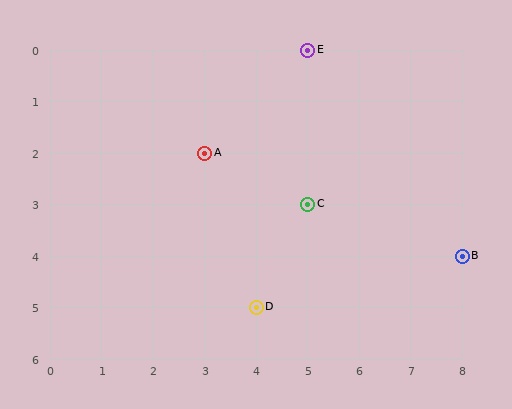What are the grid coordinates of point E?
Point E is at grid coordinates (5, 0).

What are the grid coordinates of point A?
Point A is at grid coordinates (3, 2).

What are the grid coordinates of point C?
Point C is at grid coordinates (5, 3).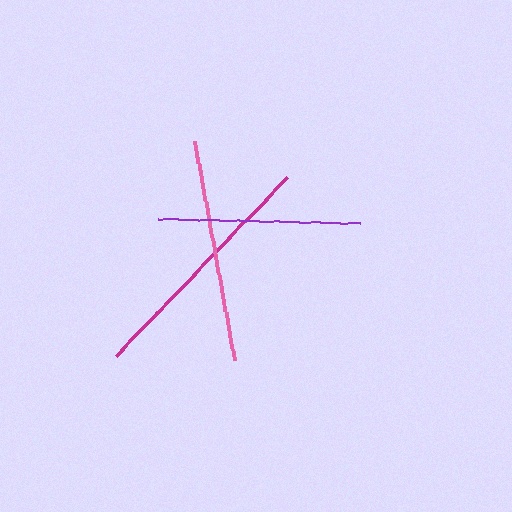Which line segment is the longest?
The magenta line is the longest at approximately 247 pixels.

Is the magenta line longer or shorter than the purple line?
The magenta line is longer than the purple line.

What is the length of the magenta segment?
The magenta segment is approximately 247 pixels long.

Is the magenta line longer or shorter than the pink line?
The magenta line is longer than the pink line.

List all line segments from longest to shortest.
From longest to shortest: magenta, pink, purple.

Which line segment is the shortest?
The purple line is the shortest at approximately 203 pixels.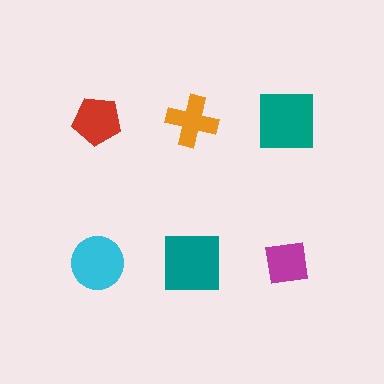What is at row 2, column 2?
A teal square.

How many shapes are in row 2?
3 shapes.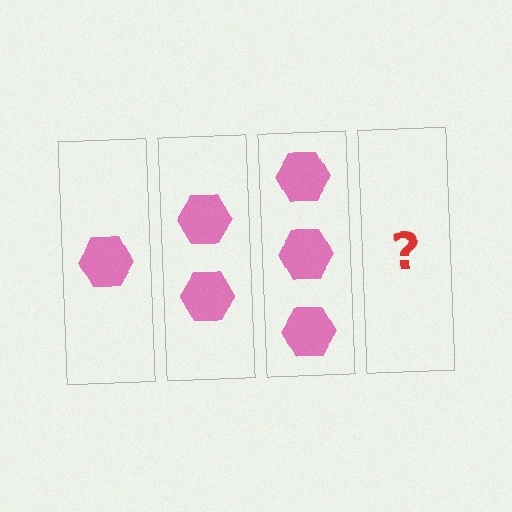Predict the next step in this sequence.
The next step is 4 hexagons.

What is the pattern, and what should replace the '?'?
The pattern is that each step adds one more hexagon. The '?' should be 4 hexagons.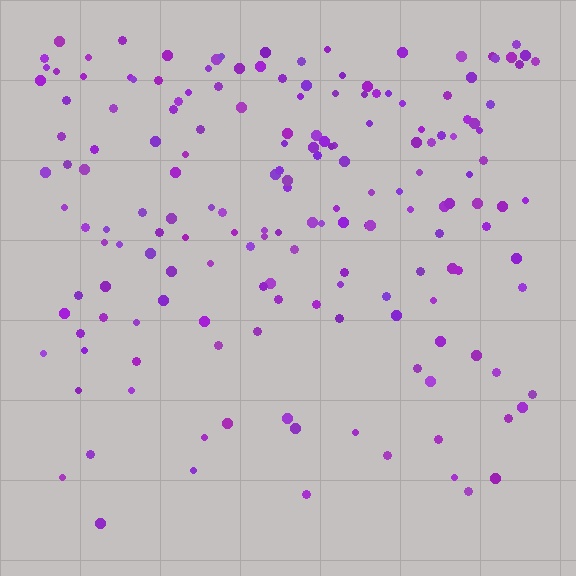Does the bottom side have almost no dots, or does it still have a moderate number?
Still a moderate number, just noticeably fewer than the top.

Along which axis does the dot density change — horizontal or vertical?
Vertical.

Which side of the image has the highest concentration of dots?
The top.